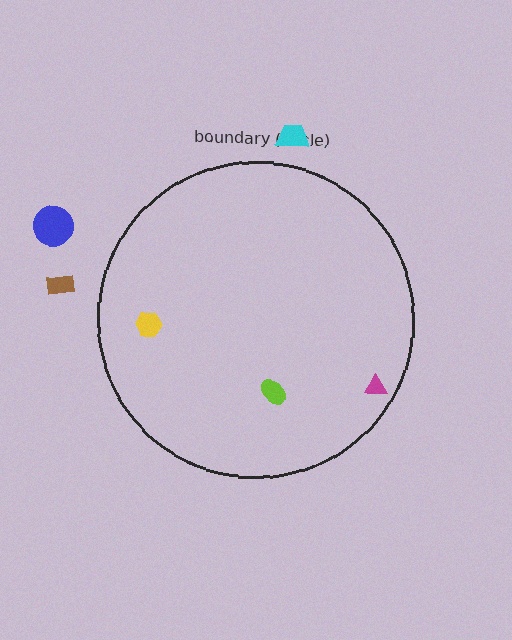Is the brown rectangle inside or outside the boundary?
Outside.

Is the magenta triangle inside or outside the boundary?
Inside.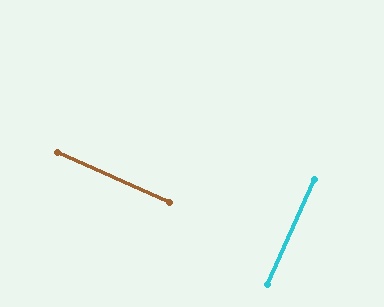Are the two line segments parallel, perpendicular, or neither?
Perpendicular — they meet at approximately 90°.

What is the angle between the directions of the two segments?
Approximately 90 degrees.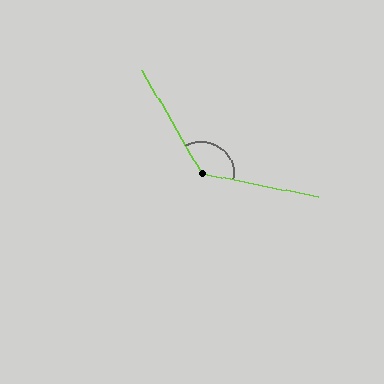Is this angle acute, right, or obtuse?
It is obtuse.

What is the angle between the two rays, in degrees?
Approximately 131 degrees.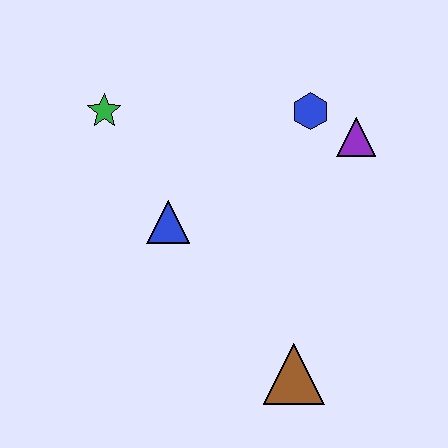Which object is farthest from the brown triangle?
The green star is farthest from the brown triangle.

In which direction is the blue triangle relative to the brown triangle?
The blue triangle is above the brown triangle.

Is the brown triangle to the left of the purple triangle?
Yes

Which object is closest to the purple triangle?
The blue hexagon is closest to the purple triangle.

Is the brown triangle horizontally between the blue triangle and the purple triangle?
Yes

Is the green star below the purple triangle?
No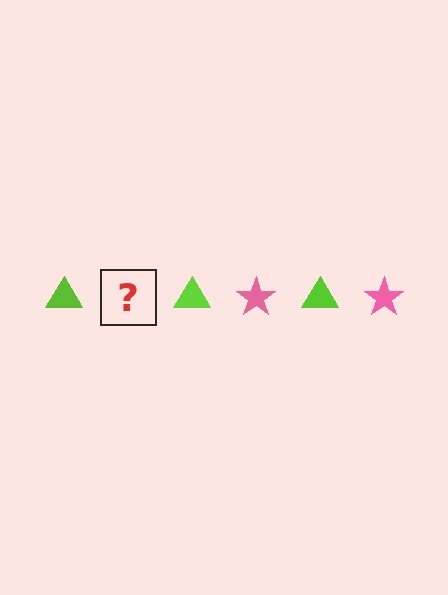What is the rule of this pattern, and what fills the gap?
The rule is that the pattern alternates between lime triangle and pink star. The gap should be filled with a pink star.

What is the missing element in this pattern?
The missing element is a pink star.